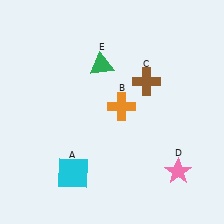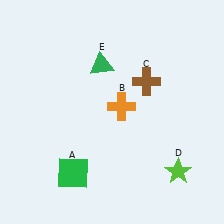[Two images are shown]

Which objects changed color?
A changed from cyan to green. D changed from pink to lime.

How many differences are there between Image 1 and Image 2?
There are 2 differences between the two images.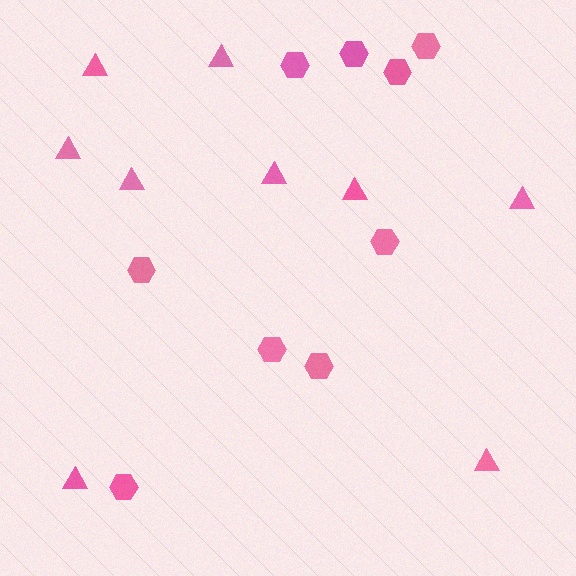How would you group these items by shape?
There are 2 groups: one group of triangles (9) and one group of hexagons (9).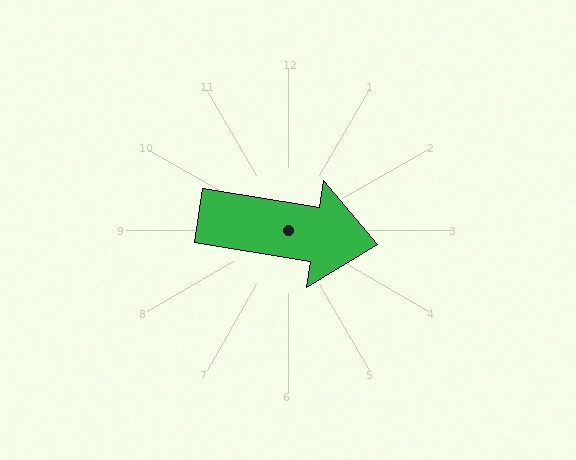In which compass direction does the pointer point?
East.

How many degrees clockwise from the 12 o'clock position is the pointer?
Approximately 99 degrees.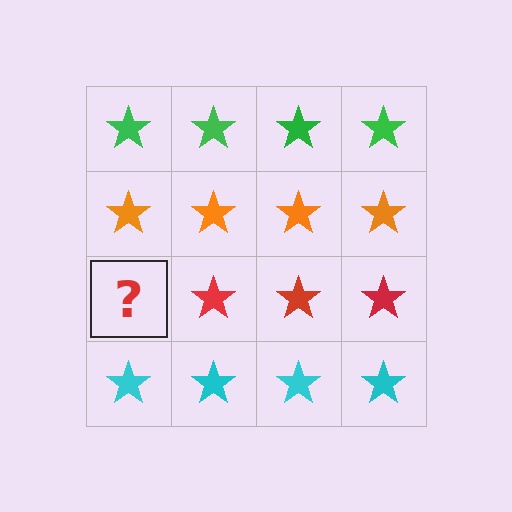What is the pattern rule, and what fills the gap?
The rule is that each row has a consistent color. The gap should be filled with a red star.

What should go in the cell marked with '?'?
The missing cell should contain a red star.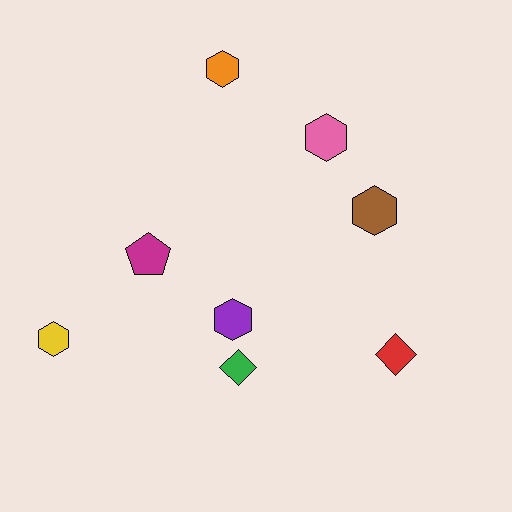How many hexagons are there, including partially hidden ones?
There are 5 hexagons.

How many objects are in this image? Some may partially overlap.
There are 8 objects.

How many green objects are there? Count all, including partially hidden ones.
There is 1 green object.